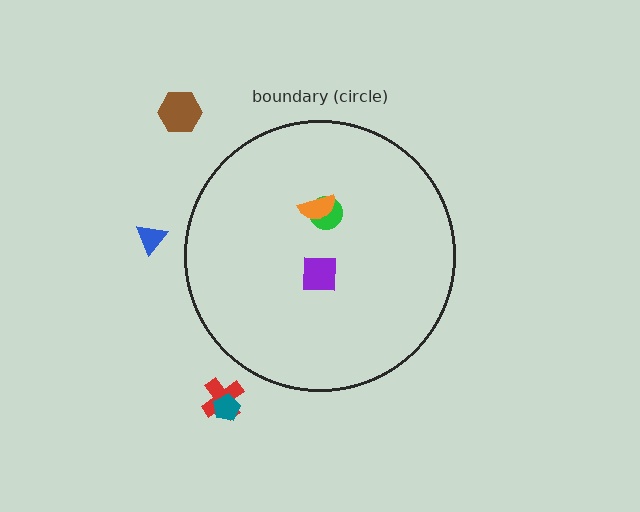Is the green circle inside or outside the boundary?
Inside.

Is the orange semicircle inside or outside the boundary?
Inside.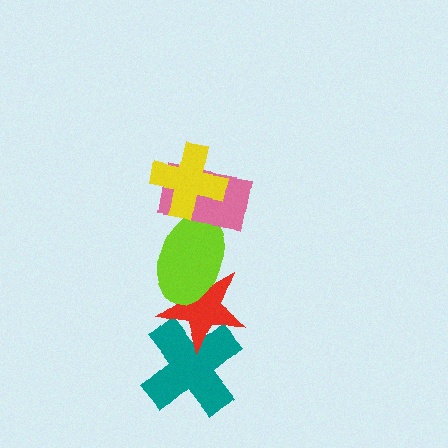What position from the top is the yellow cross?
The yellow cross is 1st from the top.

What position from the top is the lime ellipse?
The lime ellipse is 3rd from the top.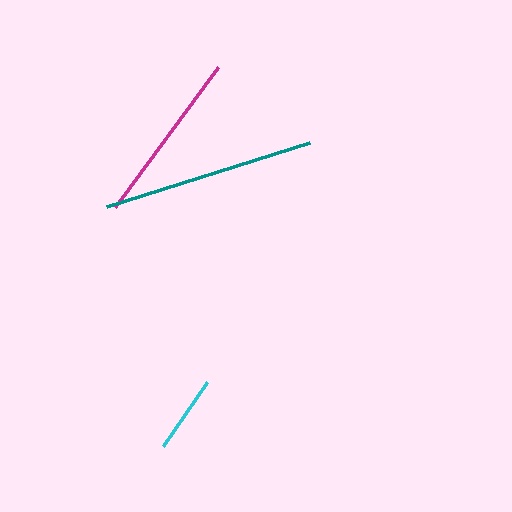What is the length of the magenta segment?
The magenta segment is approximately 174 pixels long.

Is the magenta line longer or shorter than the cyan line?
The magenta line is longer than the cyan line.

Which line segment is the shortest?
The cyan line is the shortest at approximately 78 pixels.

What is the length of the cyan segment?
The cyan segment is approximately 78 pixels long.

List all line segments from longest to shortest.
From longest to shortest: teal, magenta, cyan.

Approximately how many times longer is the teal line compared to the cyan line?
The teal line is approximately 2.7 times the length of the cyan line.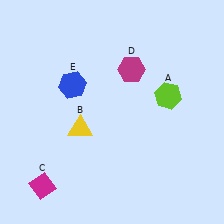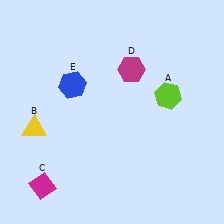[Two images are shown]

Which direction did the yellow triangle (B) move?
The yellow triangle (B) moved left.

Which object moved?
The yellow triangle (B) moved left.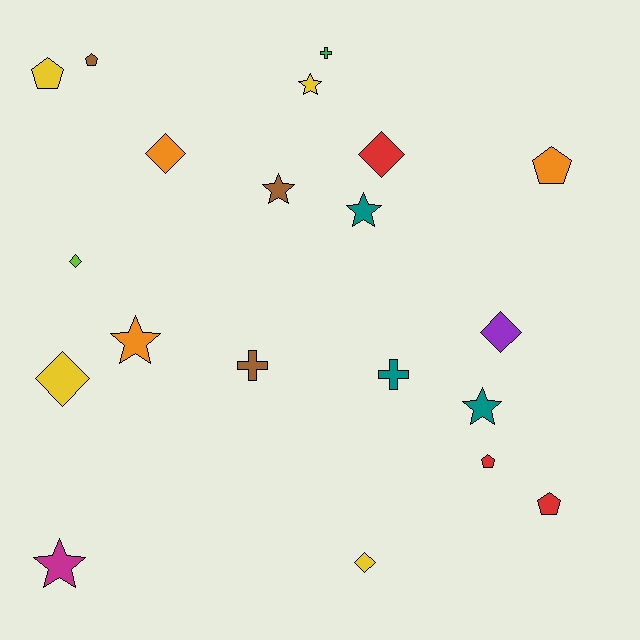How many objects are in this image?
There are 20 objects.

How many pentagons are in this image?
There are 5 pentagons.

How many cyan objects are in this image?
There are no cyan objects.